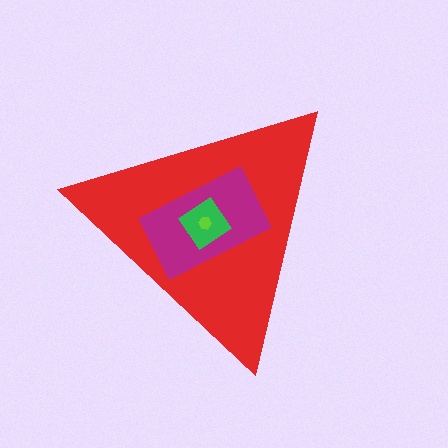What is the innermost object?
The lime hexagon.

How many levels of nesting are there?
4.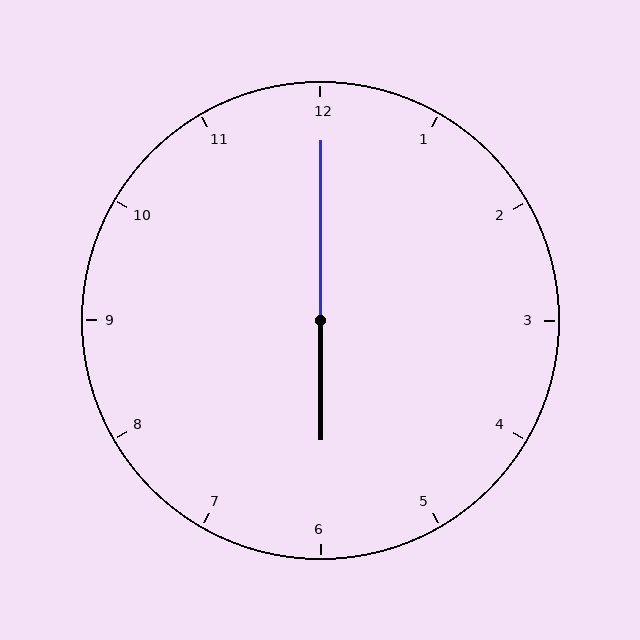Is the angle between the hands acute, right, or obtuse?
It is obtuse.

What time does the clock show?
6:00.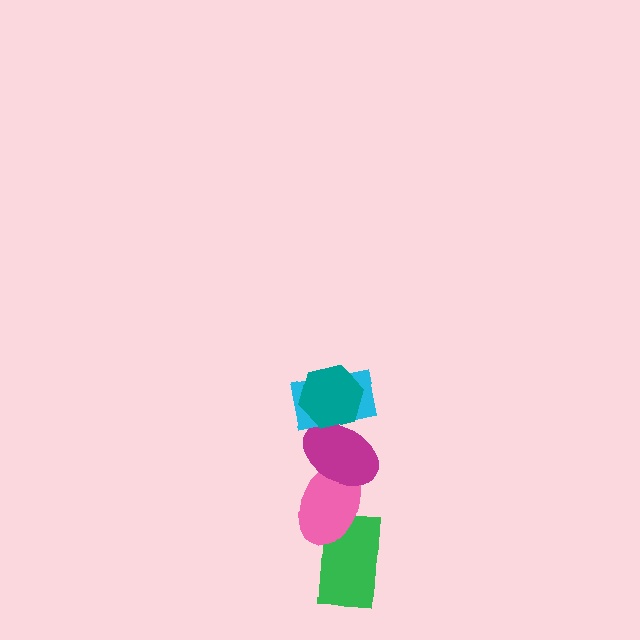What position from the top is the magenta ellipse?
The magenta ellipse is 3rd from the top.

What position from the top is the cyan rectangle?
The cyan rectangle is 2nd from the top.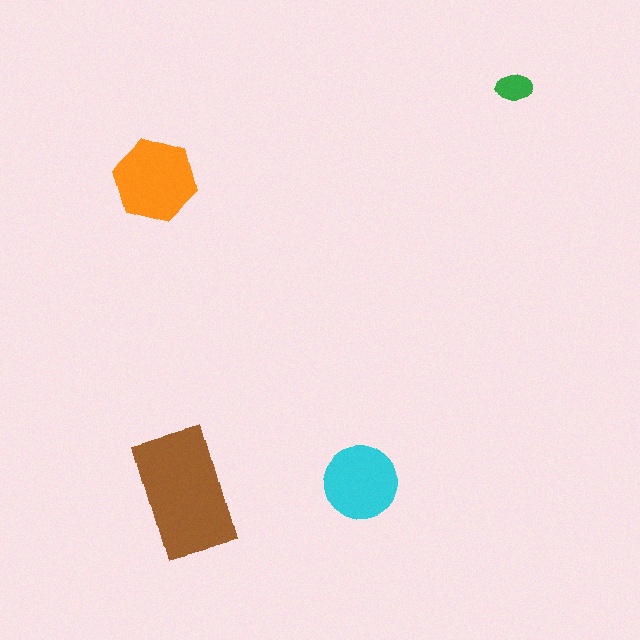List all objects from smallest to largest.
The green ellipse, the cyan circle, the orange hexagon, the brown rectangle.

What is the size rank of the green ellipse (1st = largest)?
4th.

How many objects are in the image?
There are 4 objects in the image.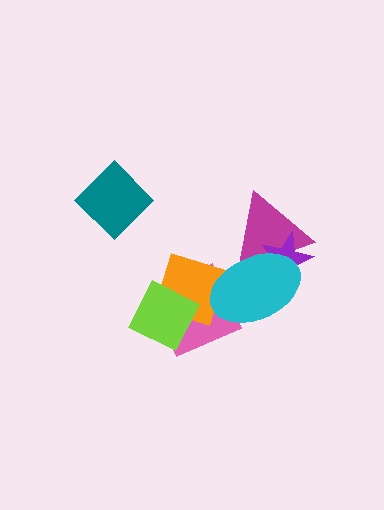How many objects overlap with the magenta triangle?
2 objects overlap with the magenta triangle.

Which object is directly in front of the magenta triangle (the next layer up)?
The purple star is directly in front of the magenta triangle.